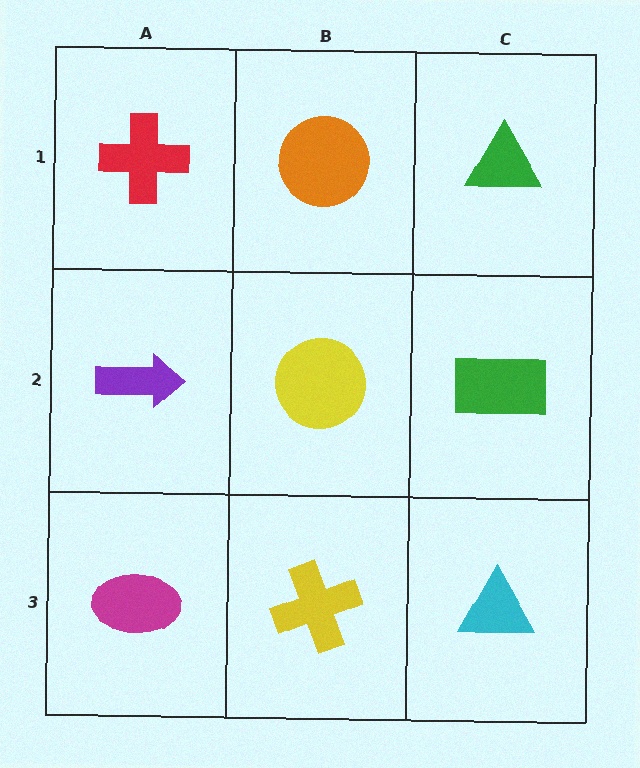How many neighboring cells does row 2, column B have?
4.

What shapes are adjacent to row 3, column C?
A green rectangle (row 2, column C), a yellow cross (row 3, column B).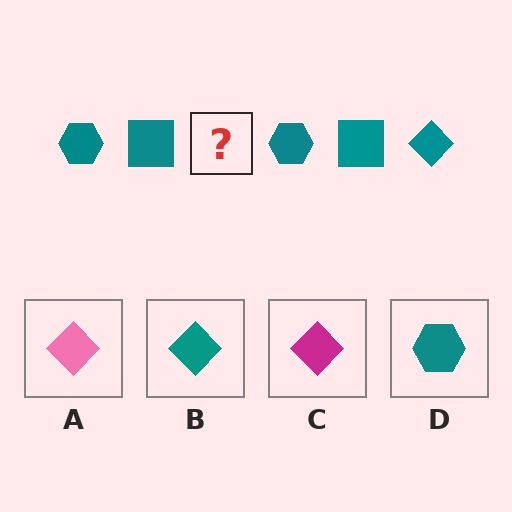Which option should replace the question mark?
Option B.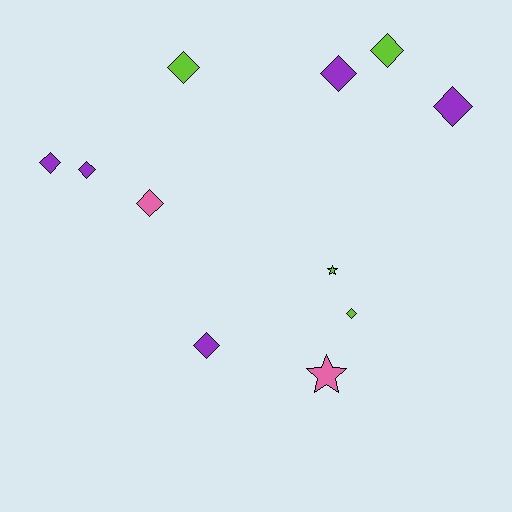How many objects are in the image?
There are 11 objects.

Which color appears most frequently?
Purple, with 5 objects.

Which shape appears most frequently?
Diamond, with 9 objects.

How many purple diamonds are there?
There are 5 purple diamonds.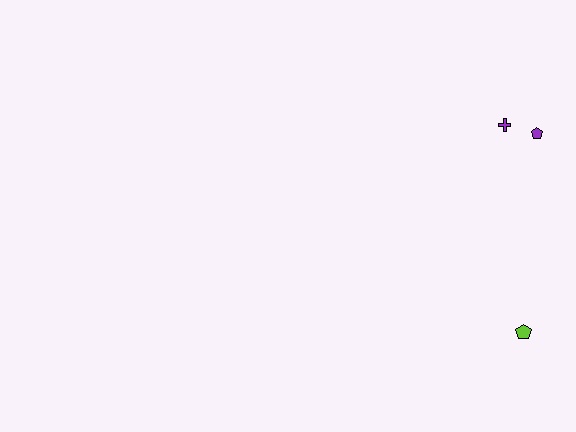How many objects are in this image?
There are 3 objects.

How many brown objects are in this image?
There are no brown objects.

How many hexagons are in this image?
There are no hexagons.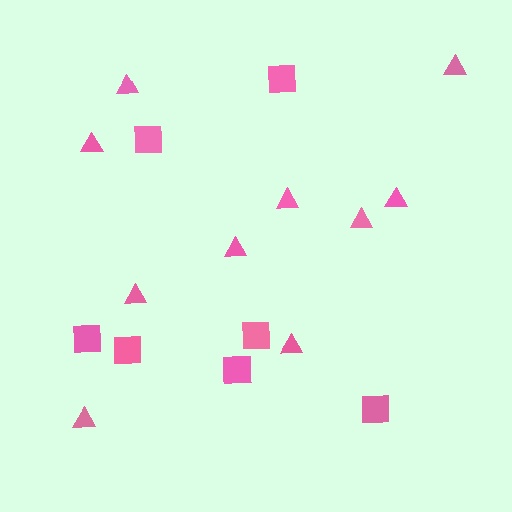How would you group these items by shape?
There are 2 groups: one group of triangles (10) and one group of squares (7).